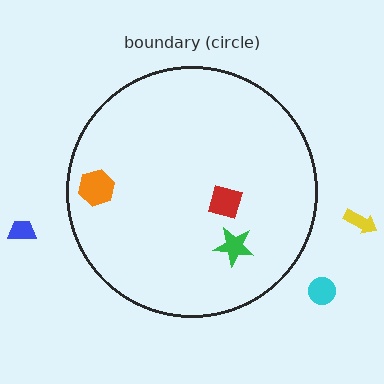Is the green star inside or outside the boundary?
Inside.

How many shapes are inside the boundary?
3 inside, 3 outside.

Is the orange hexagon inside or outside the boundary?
Inside.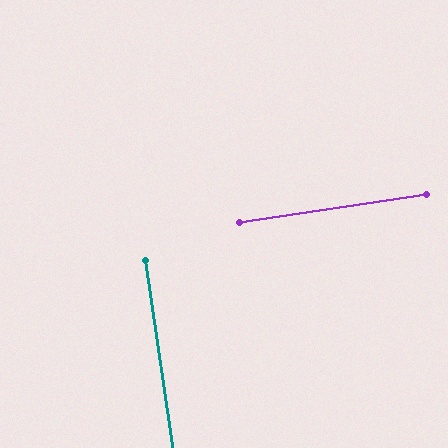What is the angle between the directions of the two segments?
Approximately 90 degrees.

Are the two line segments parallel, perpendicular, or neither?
Perpendicular — they meet at approximately 90°.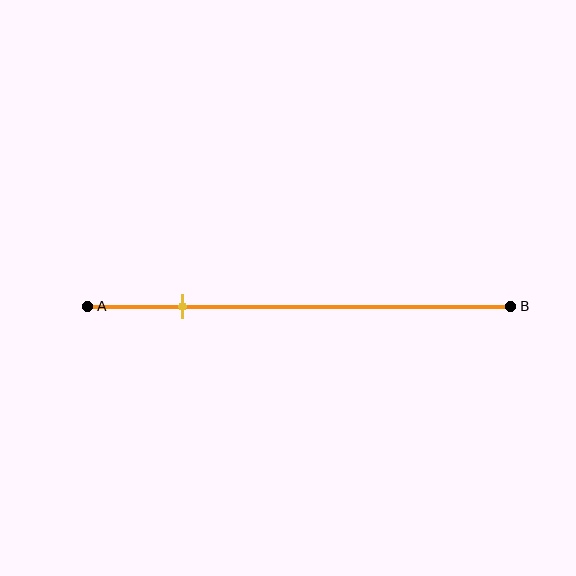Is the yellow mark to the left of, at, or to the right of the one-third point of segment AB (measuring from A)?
The yellow mark is to the left of the one-third point of segment AB.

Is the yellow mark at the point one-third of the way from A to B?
No, the mark is at about 20% from A, not at the 33% one-third point.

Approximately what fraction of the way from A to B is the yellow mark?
The yellow mark is approximately 20% of the way from A to B.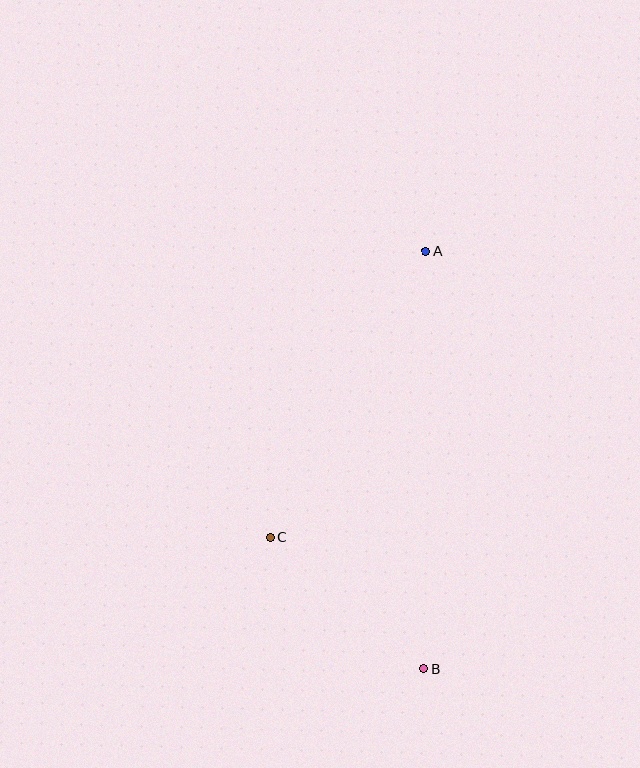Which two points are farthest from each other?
Points A and B are farthest from each other.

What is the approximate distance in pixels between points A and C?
The distance between A and C is approximately 326 pixels.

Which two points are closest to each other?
Points B and C are closest to each other.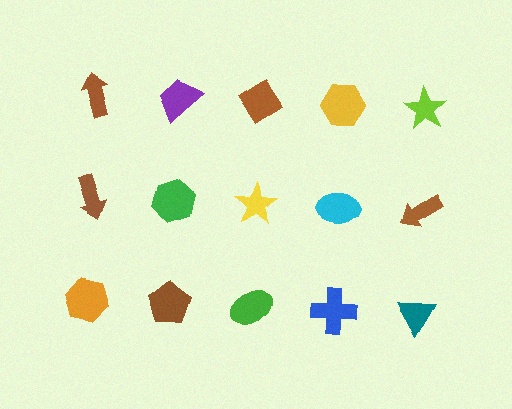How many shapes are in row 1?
5 shapes.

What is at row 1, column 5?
A lime star.